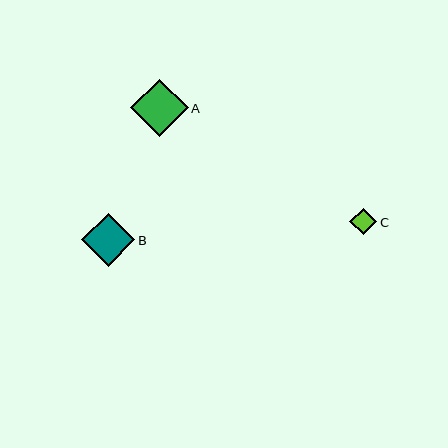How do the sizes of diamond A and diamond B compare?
Diamond A and diamond B are approximately the same size.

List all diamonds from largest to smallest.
From largest to smallest: A, B, C.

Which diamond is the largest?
Diamond A is the largest with a size of approximately 57 pixels.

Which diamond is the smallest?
Diamond C is the smallest with a size of approximately 27 pixels.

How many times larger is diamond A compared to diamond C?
Diamond A is approximately 2.2 times the size of diamond C.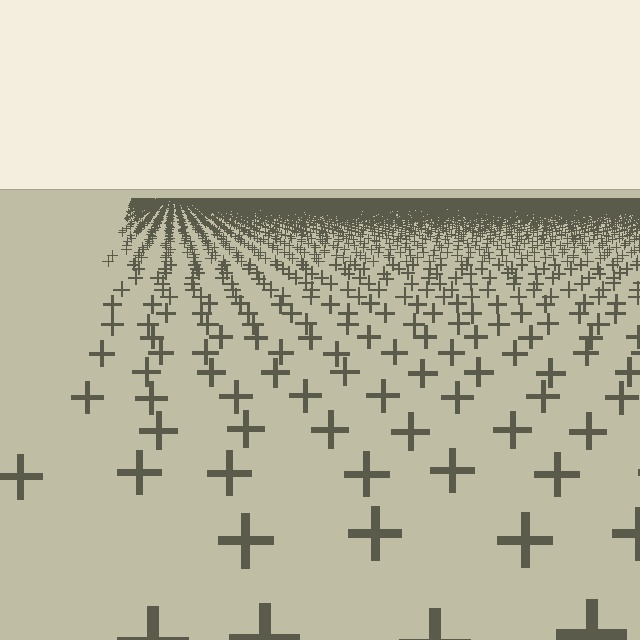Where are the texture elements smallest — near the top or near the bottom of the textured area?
Near the top.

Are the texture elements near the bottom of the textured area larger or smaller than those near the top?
Larger. Near the bottom, elements are closer to the viewer and appear at a bigger on-screen size.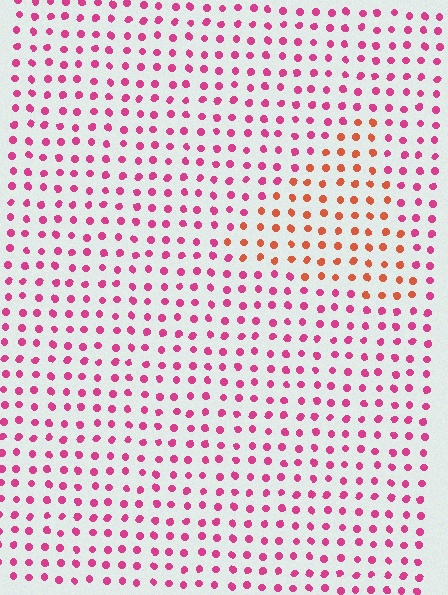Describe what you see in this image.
The image is filled with small magenta elements in a uniform arrangement. A triangle-shaped region is visible where the elements are tinted to a slightly different hue, forming a subtle color boundary.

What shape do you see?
I see a triangle.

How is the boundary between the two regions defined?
The boundary is defined purely by a slight shift in hue (about 43 degrees). Spacing, size, and orientation are identical on both sides.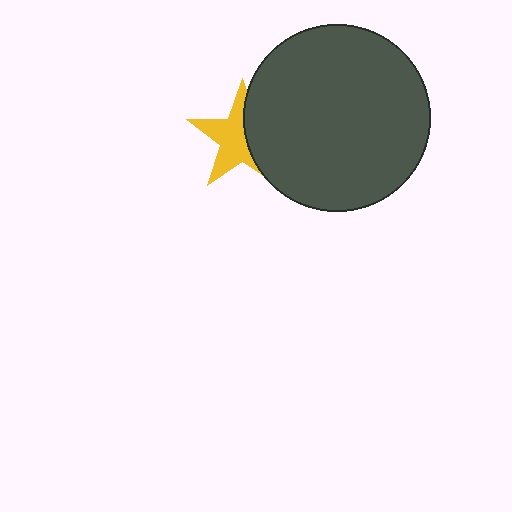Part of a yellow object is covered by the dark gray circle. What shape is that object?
It is a star.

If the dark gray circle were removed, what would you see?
You would see the complete yellow star.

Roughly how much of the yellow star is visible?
About half of it is visible (roughly 58%).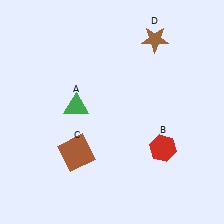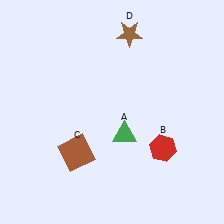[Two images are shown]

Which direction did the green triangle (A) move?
The green triangle (A) moved right.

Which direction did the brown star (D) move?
The brown star (D) moved left.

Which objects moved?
The objects that moved are: the green triangle (A), the brown star (D).